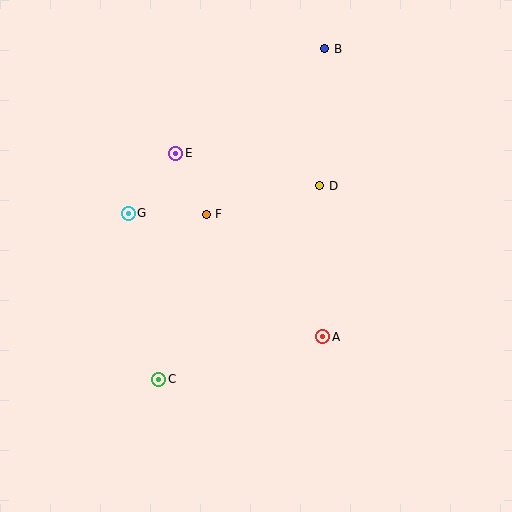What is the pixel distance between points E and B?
The distance between E and B is 182 pixels.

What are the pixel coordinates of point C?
Point C is at (159, 379).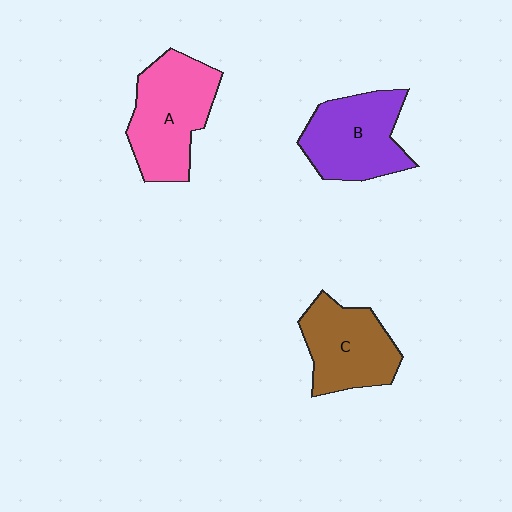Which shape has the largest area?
Shape A (pink).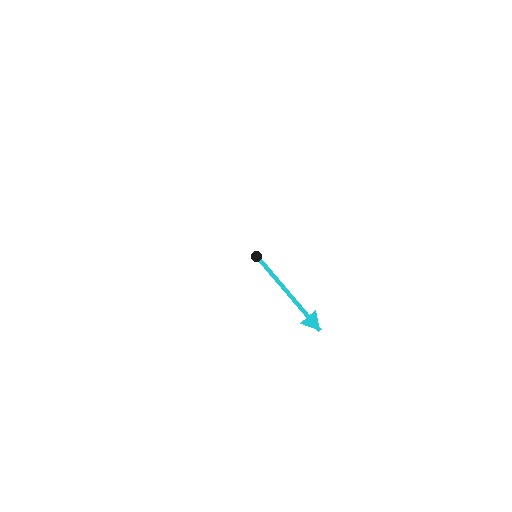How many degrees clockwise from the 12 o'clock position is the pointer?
Approximately 140 degrees.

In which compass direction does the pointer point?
Southeast.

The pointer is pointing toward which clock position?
Roughly 5 o'clock.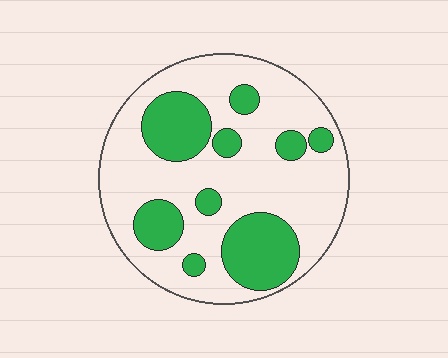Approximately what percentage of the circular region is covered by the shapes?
Approximately 30%.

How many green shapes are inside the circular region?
9.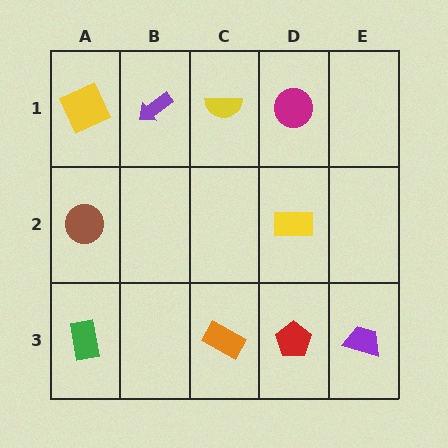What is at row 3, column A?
A green rectangle.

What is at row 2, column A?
A brown circle.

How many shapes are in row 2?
2 shapes.